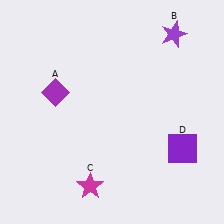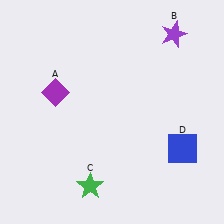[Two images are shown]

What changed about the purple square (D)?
In Image 1, D is purple. In Image 2, it changed to blue.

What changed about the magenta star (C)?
In Image 1, C is magenta. In Image 2, it changed to green.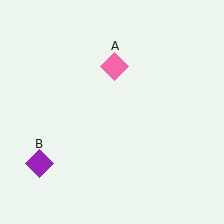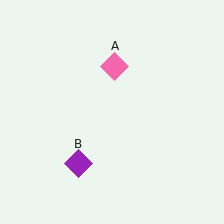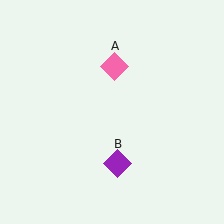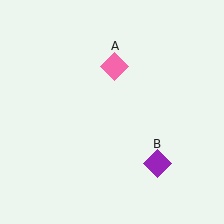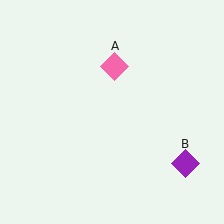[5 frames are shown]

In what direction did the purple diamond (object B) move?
The purple diamond (object B) moved right.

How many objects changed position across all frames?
1 object changed position: purple diamond (object B).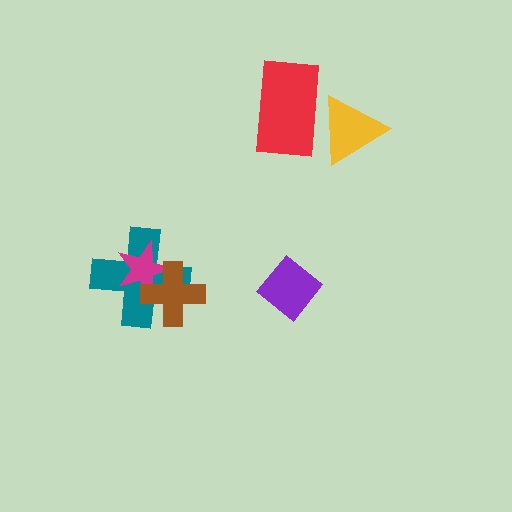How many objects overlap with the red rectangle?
1 object overlaps with the red rectangle.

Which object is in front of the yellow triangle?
The red rectangle is in front of the yellow triangle.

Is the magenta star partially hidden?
Yes, it is partially covered by another shape.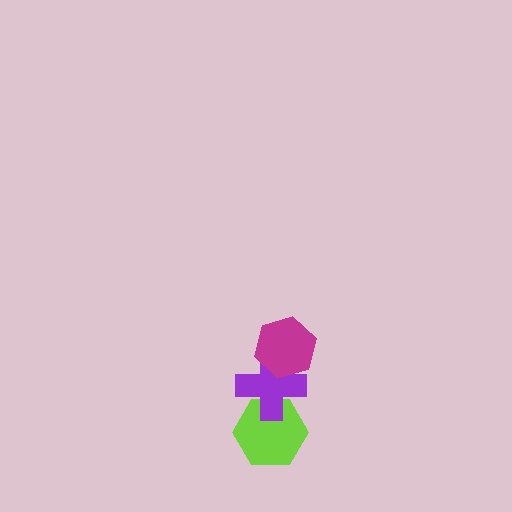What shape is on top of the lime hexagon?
The purple cross is on top of the lime hexagon.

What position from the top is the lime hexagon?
The lime hexagon is 3rd from the top.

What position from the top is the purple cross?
The purple cross is 2nd from the top.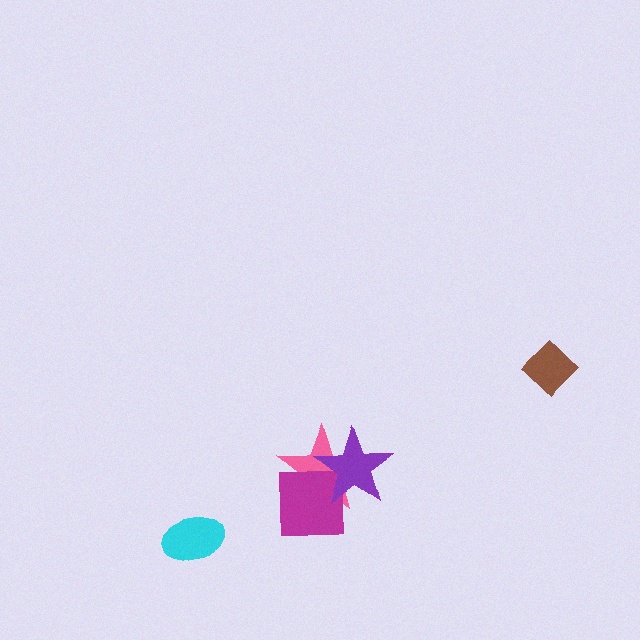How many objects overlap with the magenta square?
2 objects overlap with the magenta square.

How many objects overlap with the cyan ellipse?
0 objects overlap with the cyan ellipse.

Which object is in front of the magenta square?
The purple star is in front of the magenta square.